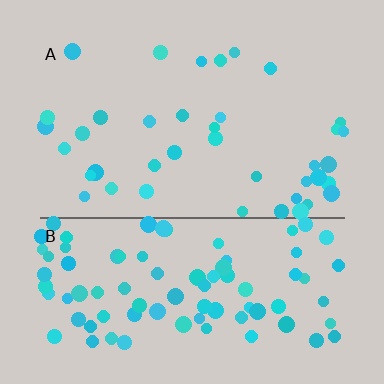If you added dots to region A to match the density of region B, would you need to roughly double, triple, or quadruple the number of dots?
Approximately double.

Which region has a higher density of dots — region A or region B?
B (the bottom).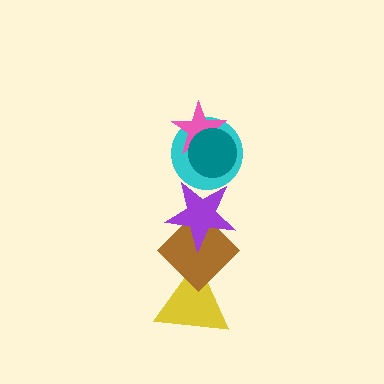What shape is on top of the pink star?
The teal circle is on top of the pink star.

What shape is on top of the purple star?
The cyan circle is on top of the purple star.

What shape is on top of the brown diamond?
The purple star is on top of the brown diamond.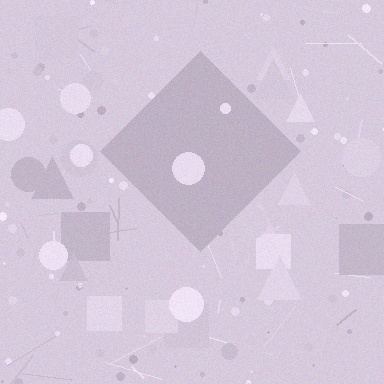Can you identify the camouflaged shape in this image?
The camouflaged shape is a diamond.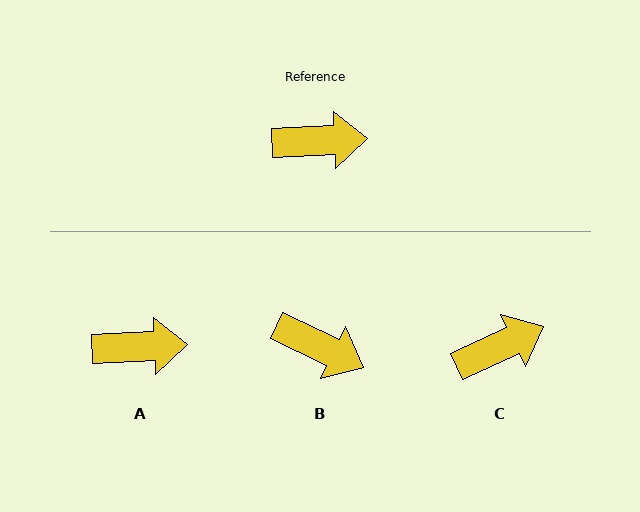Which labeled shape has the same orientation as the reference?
A.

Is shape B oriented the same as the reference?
No, it is off by about 28 degrees.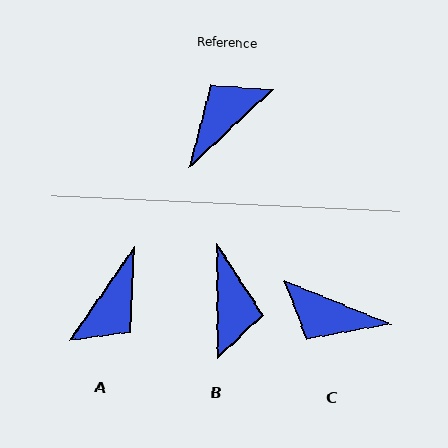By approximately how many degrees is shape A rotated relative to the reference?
Approximately 167 degrees clockwise.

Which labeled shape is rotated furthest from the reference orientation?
A, about 167 degrees away.